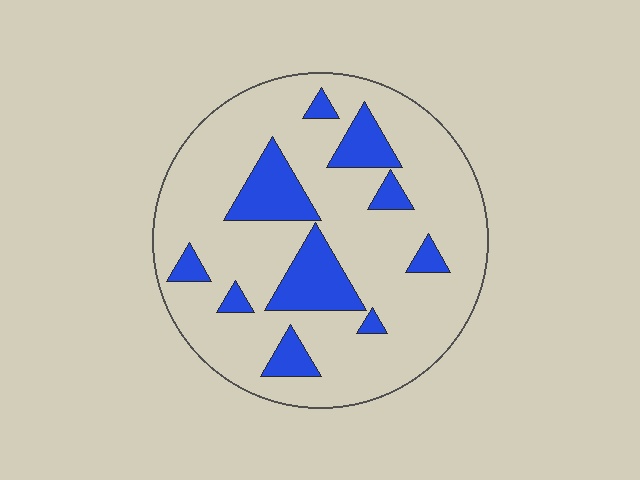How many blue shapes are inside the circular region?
10.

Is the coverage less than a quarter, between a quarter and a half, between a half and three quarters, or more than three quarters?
Less than a quarter.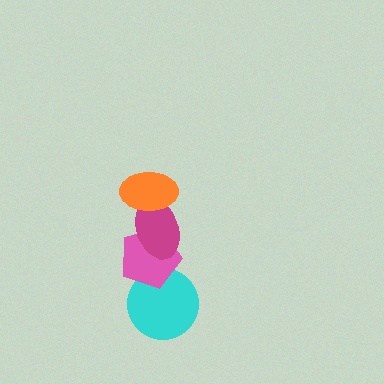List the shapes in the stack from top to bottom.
From top to bottom: the orange ellipse, the magenta ellipse, the pink pentagon, the cyan circle.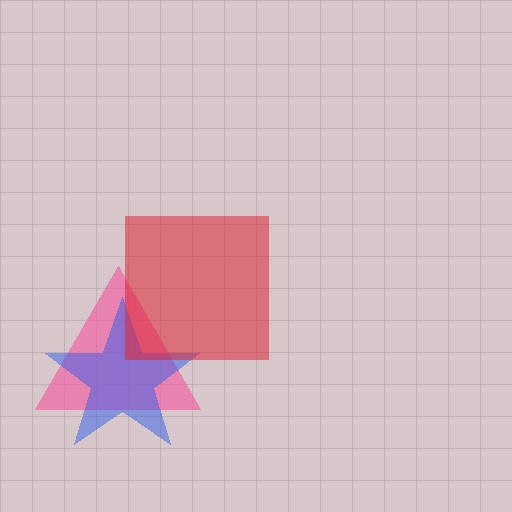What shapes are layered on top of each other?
The layered shapes are: a pink triangle, a blue star, a red square.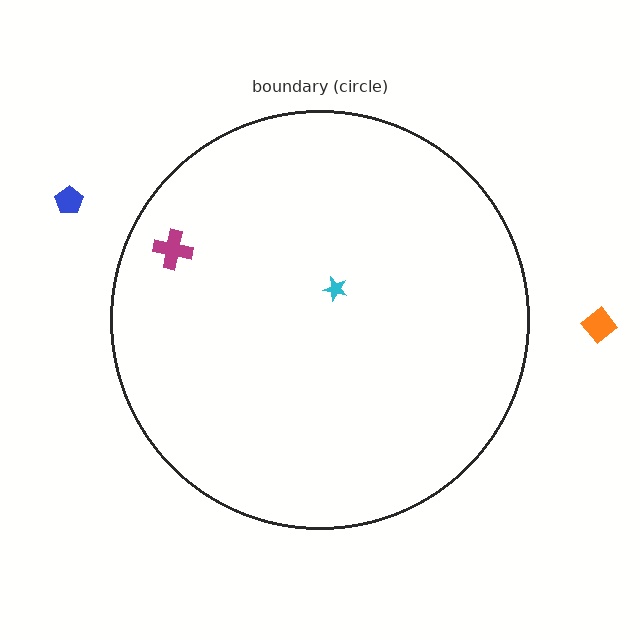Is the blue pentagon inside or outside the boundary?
Outside.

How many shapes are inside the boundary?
2 inside, 2 outside.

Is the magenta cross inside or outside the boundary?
Inside.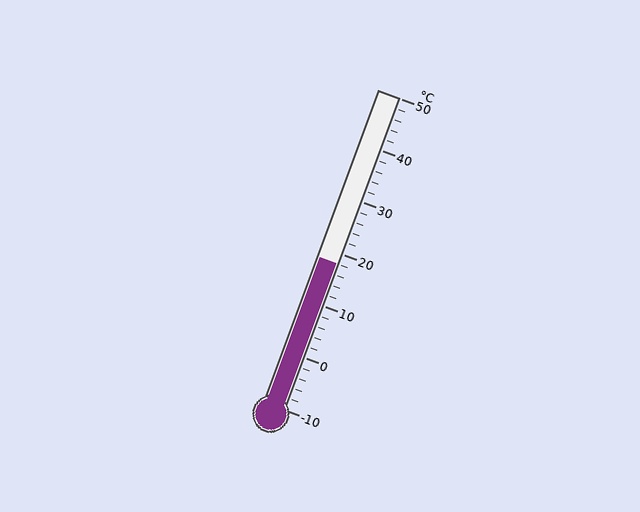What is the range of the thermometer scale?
The thermometer scale ranges from -10°C to 50°C.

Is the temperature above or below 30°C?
The temperature is below 30°C.